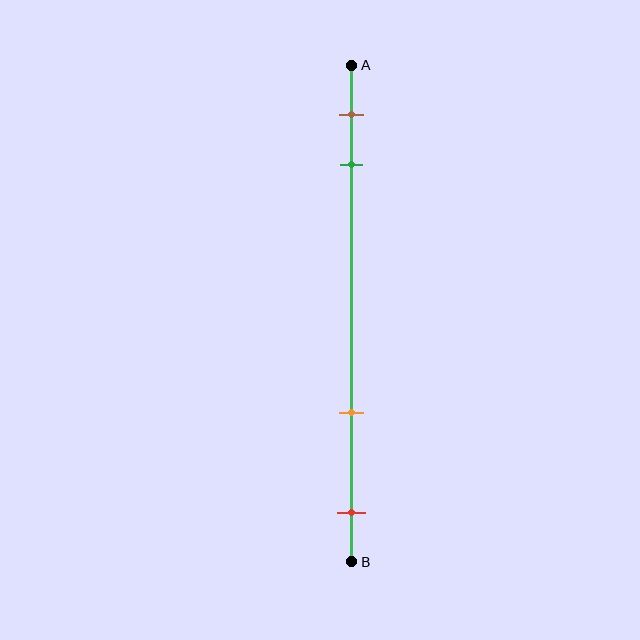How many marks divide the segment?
There are 4 marks dividing the segment.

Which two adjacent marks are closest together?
The brown and green marks are the closest adjacent pair.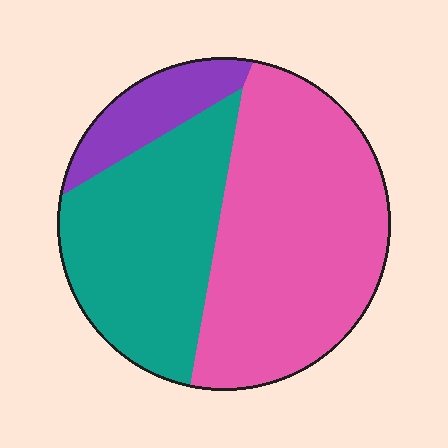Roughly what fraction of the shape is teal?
Teal covers around 35% of the shape.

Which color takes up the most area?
Pink, at roughly 50%.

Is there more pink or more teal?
Pink.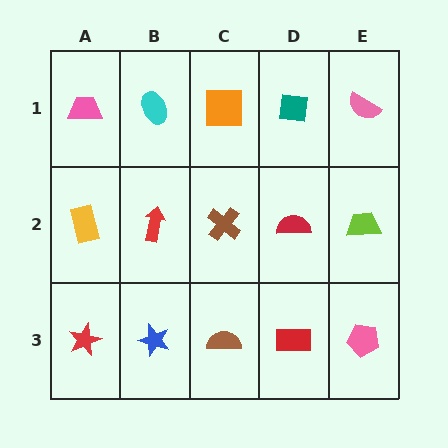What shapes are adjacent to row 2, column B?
A cyan ellipse (row 1, column B), a blue star (row 3, column B), a yellow rectangle (row 2, column A), a brown cross (row 2, column C).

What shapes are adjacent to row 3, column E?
A lime trapezoid (row 2, column E), a red rectangle (row 3, column D).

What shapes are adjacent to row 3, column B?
A red arrow (row 2, column B), a red star (row 3, column A), a brown semicircle (row 3, column C).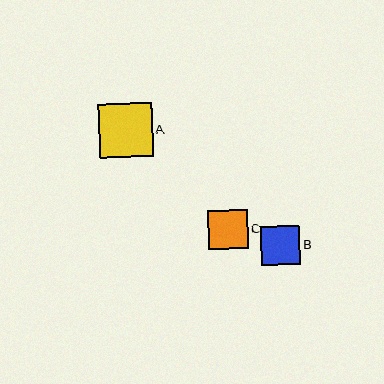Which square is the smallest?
Square B is the smallest with a size of approximately 39 pixels.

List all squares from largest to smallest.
From largest to smallest: A, C, B.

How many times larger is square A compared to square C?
Square A is approximately 1.4 times the size of square C.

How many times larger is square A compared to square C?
Square A is approximately 1.4 times the size of square C.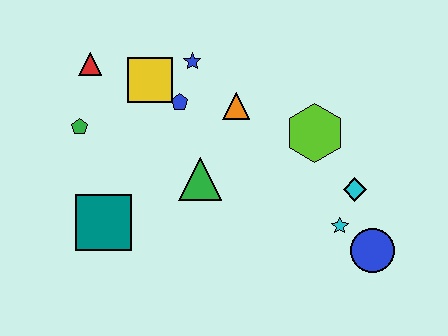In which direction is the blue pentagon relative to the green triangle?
The blue pentagon is above the green triangle.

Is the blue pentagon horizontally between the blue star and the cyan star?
No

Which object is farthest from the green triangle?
The blue circle is farthest from the green triangle.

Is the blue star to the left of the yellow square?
No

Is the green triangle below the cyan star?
No